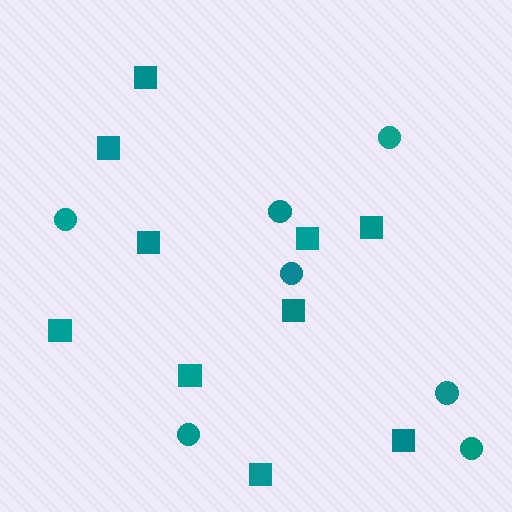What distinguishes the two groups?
There are 2 groups: one group of squares (10) and one group of circles (7).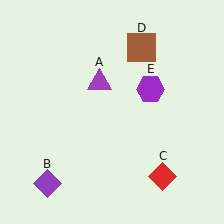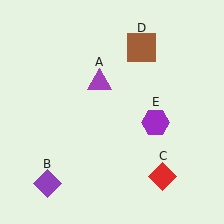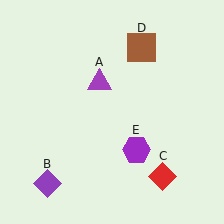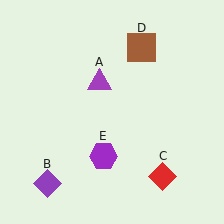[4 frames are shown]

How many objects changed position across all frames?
1 object changed position: purple hexagon (object E).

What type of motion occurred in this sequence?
The purple hexagon (object E) rotated clockwise around the center of the scene.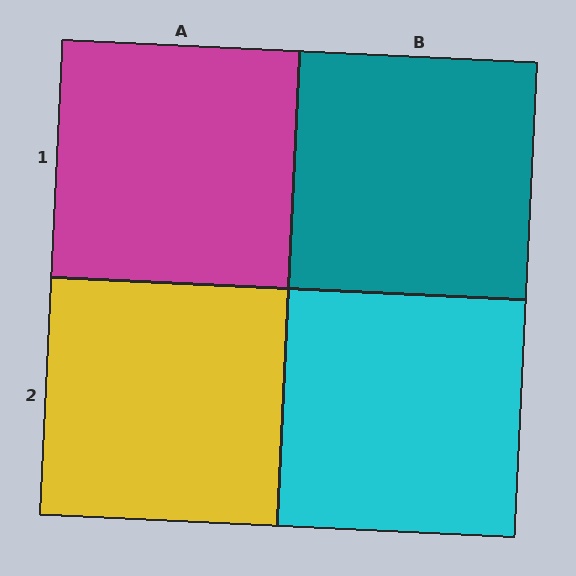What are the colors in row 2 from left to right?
Yellow, cyan.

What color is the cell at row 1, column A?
Magenta.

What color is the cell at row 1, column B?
Teal.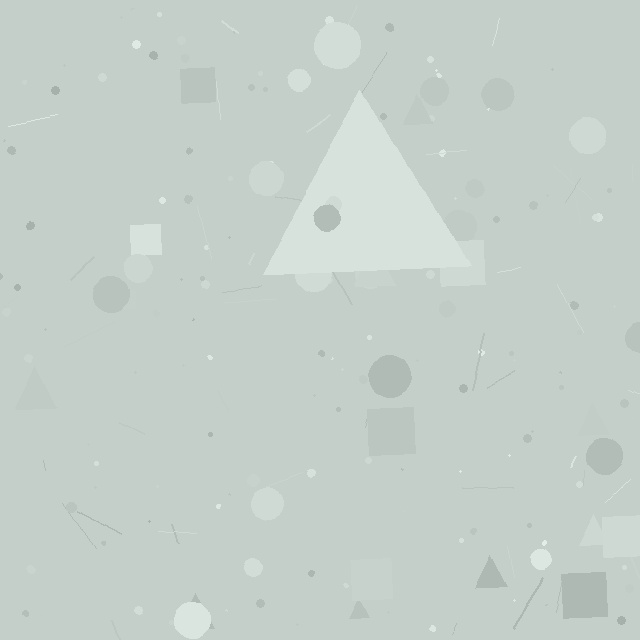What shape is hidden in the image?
A triangle is hidden in the image.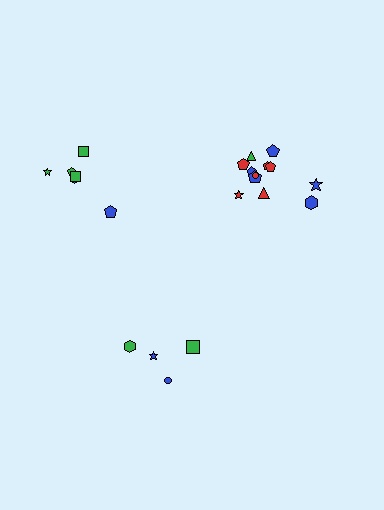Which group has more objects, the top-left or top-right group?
The top-right group.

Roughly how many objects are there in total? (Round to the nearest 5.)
Roughly 20 objects in total.